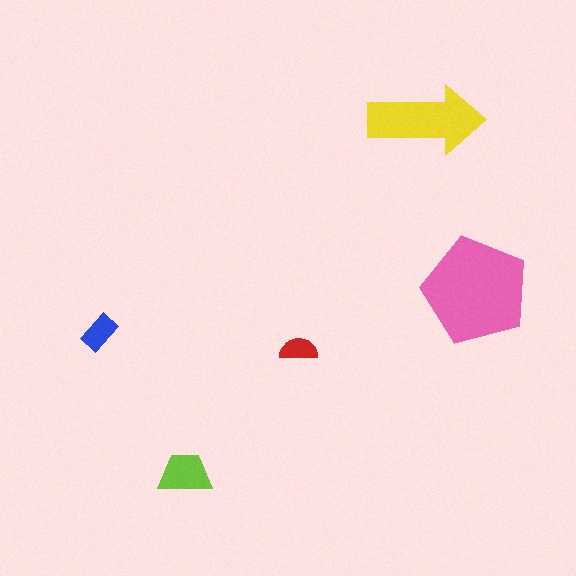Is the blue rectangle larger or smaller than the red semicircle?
Larger.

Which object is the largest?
The pink pentagon.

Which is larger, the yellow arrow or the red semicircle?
The yellow arrow.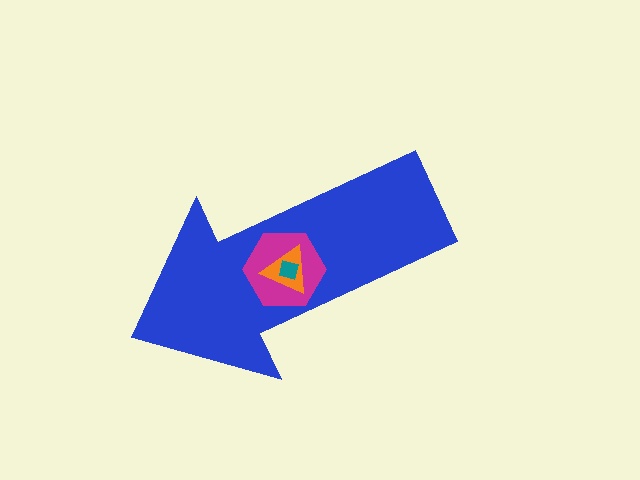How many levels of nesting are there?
4.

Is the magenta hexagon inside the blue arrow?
Yes.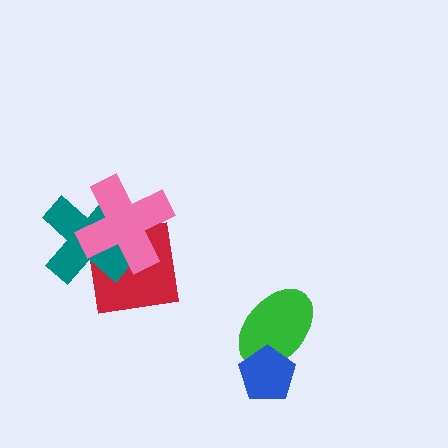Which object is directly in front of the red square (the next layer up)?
The teal cross is directly in front of the red square.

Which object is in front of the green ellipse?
The blue pentagon is in front of the green ellipse.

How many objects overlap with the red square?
2 objects overlap with the red square.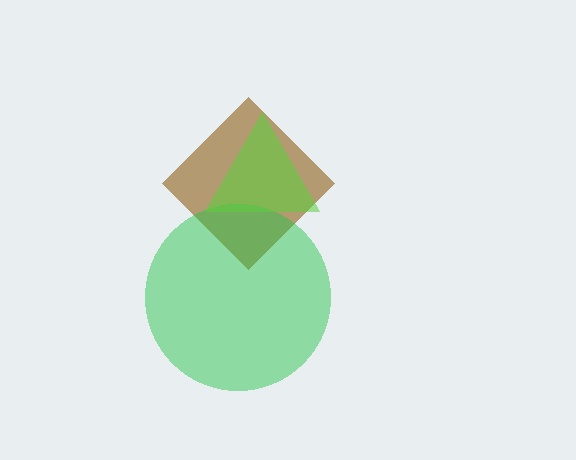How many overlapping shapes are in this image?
There are 3 overlapping shapes in the image.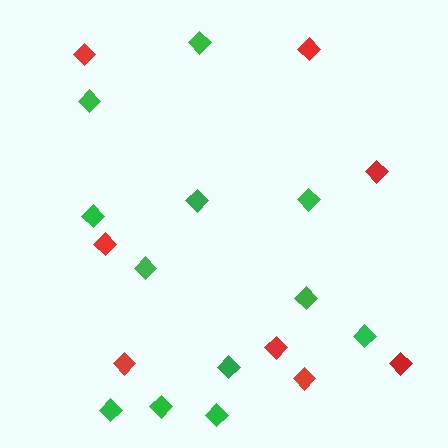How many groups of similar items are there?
There are 2 groups: one group of red diamonds (8) and one group of green diamonds (12).